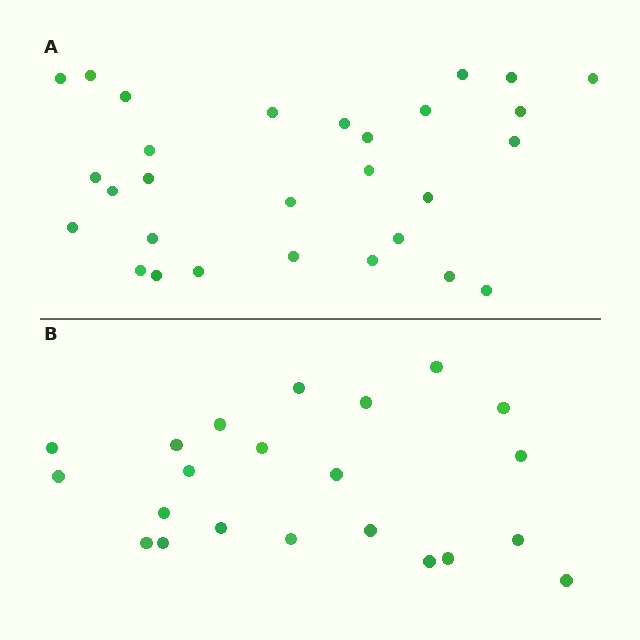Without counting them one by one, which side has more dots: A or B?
Region A (the top region) has more dots.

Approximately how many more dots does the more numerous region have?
Region A has roughly 8 or so more dots than region B.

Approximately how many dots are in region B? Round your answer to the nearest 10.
About 20 dots. (The exact count is 22, which rounds to 20.)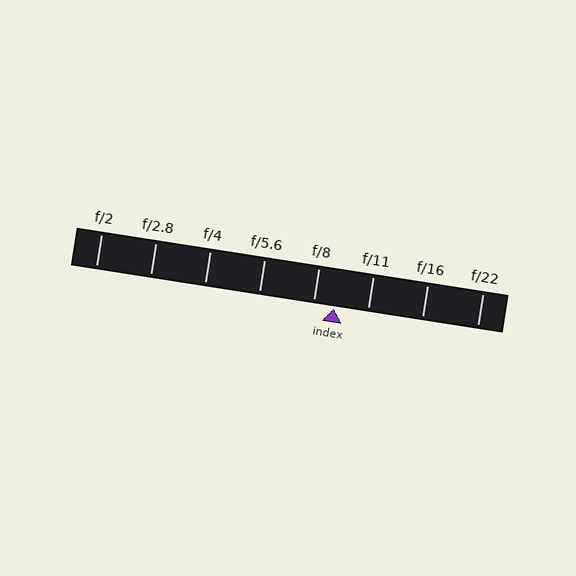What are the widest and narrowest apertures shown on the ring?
The widest aperture shown is f/2 and the narrowest is f/22.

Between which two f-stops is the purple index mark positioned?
The index mark is between f/8 and f/11.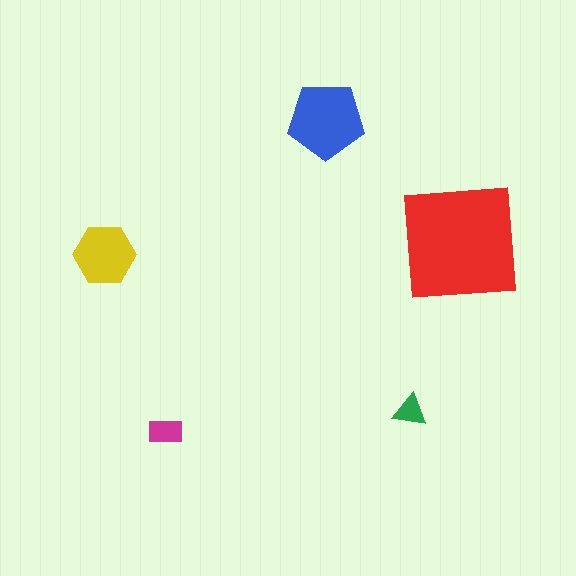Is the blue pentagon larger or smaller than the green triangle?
Larger.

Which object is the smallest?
The green triangle.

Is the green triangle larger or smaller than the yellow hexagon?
Smaller.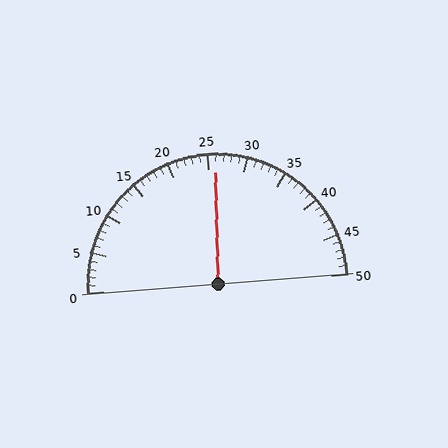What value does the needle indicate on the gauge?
The needle indicates approximately 26.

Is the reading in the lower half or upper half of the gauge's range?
The reading is in the upper half of the range (0 to 50).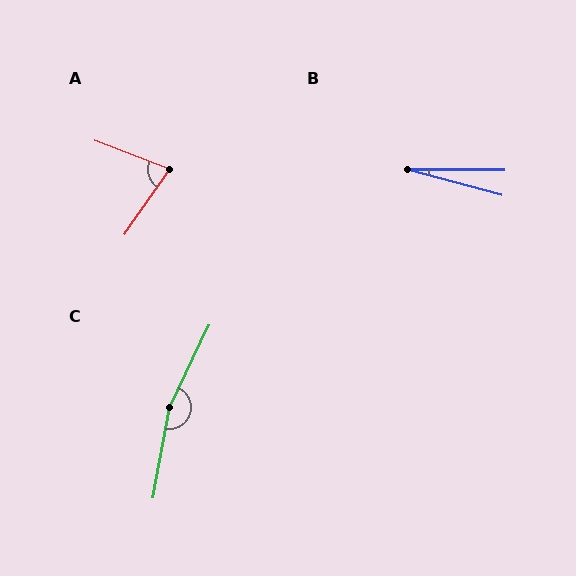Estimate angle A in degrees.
Approximately 77 degrees.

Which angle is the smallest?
B, at approximately 15 degrees.